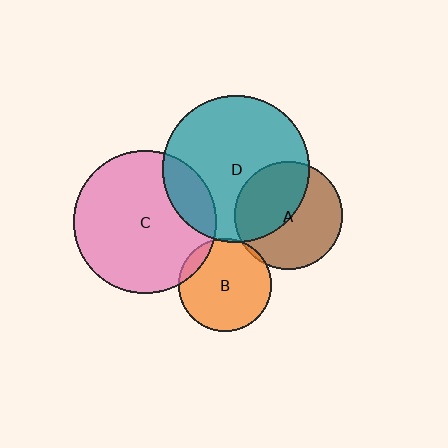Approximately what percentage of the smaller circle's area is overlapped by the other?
Approximately 15%.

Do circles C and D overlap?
Yes.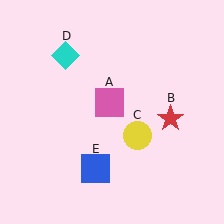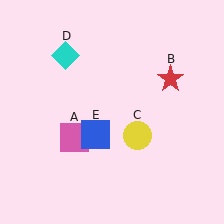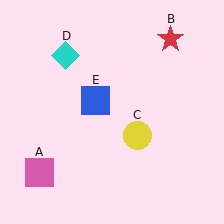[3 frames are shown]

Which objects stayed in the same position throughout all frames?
Yellow circle (object C) and cyan diamond (object D) remained stationary.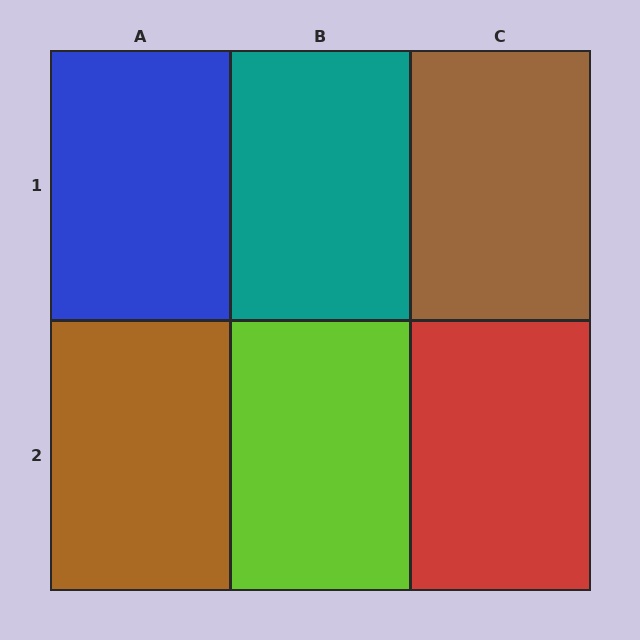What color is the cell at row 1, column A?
Blue.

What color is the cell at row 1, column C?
Brown.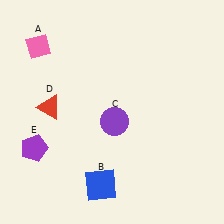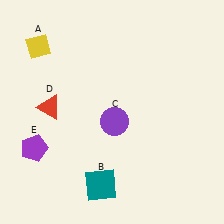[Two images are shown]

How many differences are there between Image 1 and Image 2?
There are 2 differences between the two images.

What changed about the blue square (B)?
In Image 1, B is blue. In Image 2, it changed to teal.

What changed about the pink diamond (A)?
In Image 1, A is pink. In Image 2, it changed to yellow.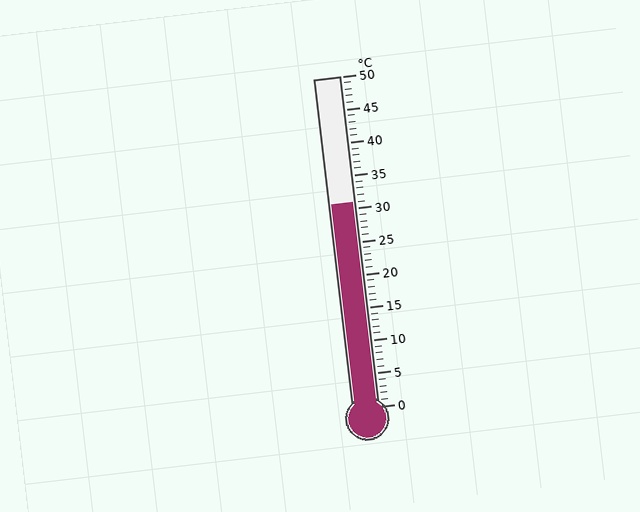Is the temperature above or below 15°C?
The temperature is above 15°C.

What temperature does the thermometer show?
The thermometer shows approximately 31°C.